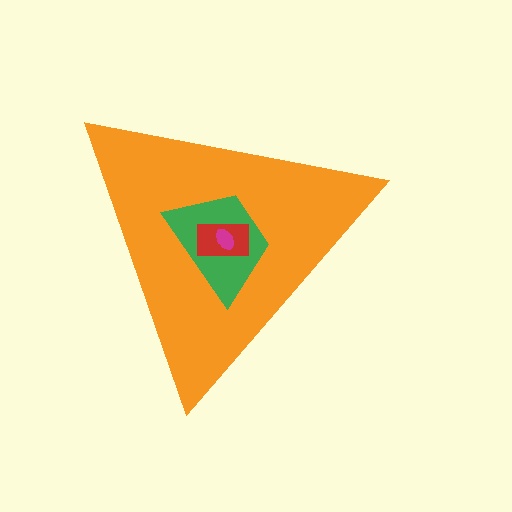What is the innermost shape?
The magenta ellipse.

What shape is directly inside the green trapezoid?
The red rectangle.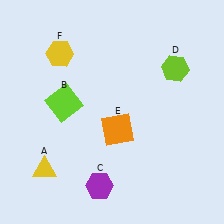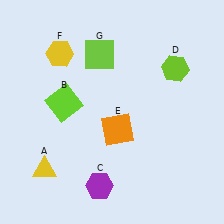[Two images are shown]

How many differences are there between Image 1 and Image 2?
There is 1 difference between the two images.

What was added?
A lime square (G) was added in Image 2.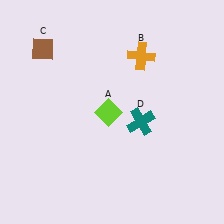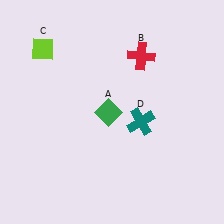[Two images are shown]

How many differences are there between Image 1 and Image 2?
There are 3 differences between the two images.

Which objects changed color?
A changed from lime to green. B changed from orange to red. C changed from brown to lime.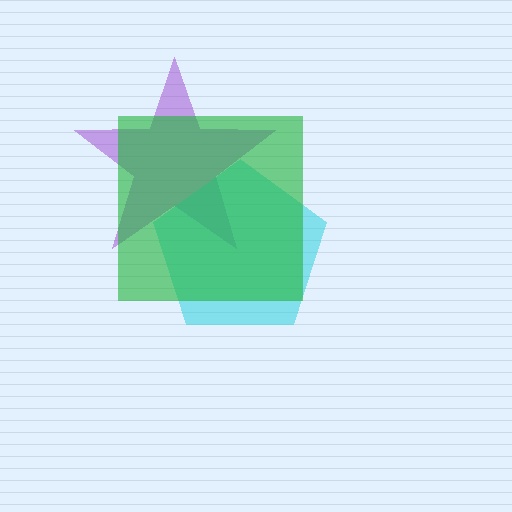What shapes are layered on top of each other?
The layered shapes are: a purple star, a cyan pentagon, a green square.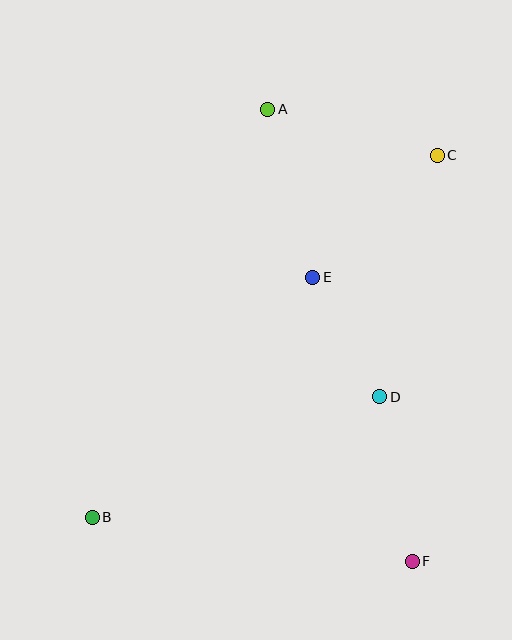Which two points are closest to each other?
Points D and E are closest to each other.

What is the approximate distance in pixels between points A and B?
The distance between A and B is approximately 444 pixels.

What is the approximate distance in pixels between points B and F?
The distance between B and F is approximately 323 pixels.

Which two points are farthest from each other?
Points B and C are farthest from each other.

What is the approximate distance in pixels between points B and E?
The distance between B and E is approximately 326 pixels.